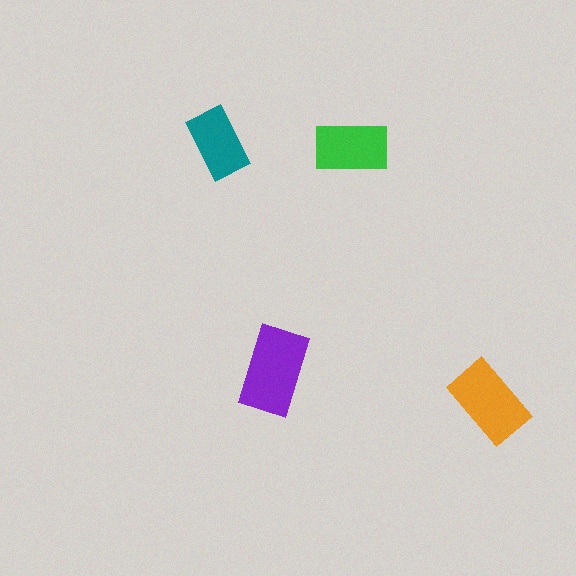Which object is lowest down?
The orange rectangle is bottommost.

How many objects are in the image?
There are 4 objects in the image.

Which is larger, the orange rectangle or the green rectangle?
The orange one.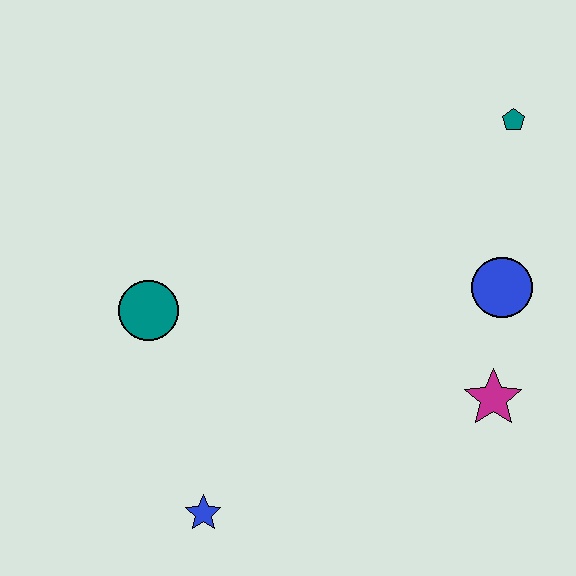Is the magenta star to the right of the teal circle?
Yes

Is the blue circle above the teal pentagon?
No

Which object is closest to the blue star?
The teal circle is closest to the blue star.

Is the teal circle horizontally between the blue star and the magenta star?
No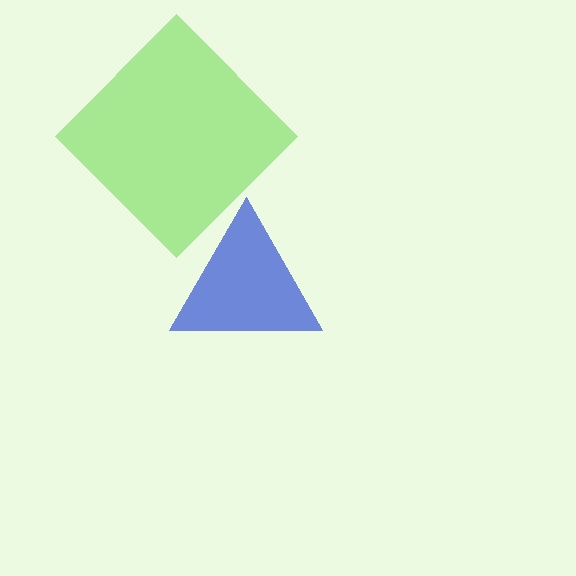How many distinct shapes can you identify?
There are 2 distinct shapes: a lime diamond, a blue triangle.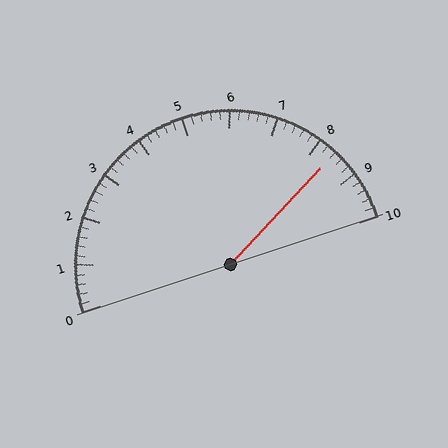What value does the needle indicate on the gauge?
The needle indicates approximately 8.4.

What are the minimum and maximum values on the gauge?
The gauge ranges from 0 to 10.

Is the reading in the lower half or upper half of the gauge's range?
The reading is in the upper half of the range (0 to 10).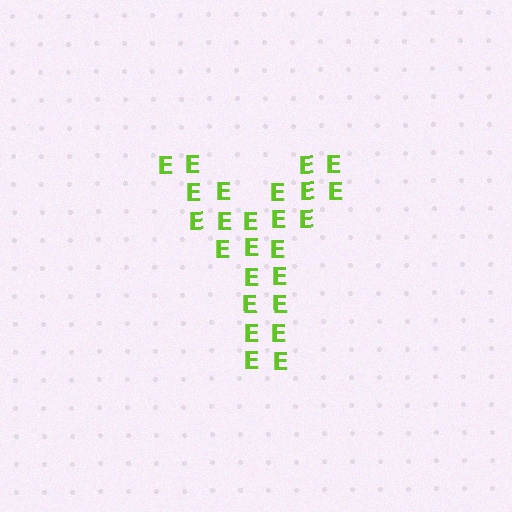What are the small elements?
The small elements are letter E's.